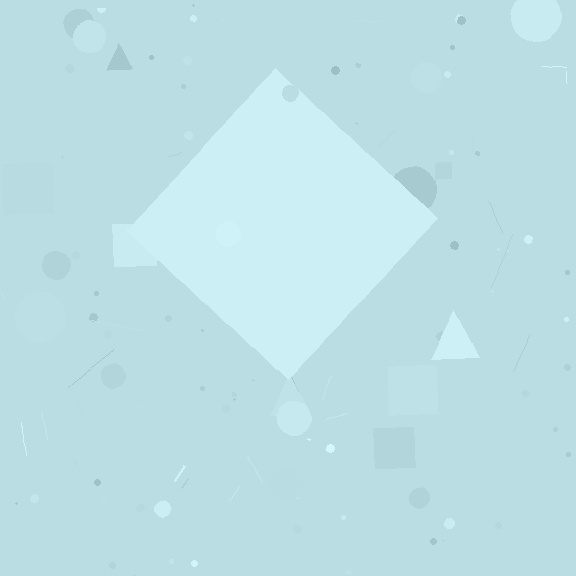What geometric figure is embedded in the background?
A diamond is embedded in the background.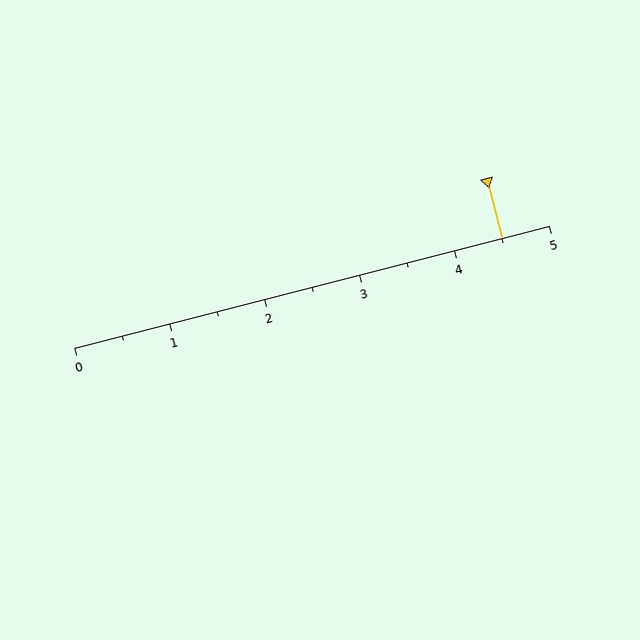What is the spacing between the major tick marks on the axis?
The major ticks are spaced 1 apart.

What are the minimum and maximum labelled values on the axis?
The axis runs from 0 to 5.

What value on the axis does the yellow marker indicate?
The marker indicates approximately 4.5.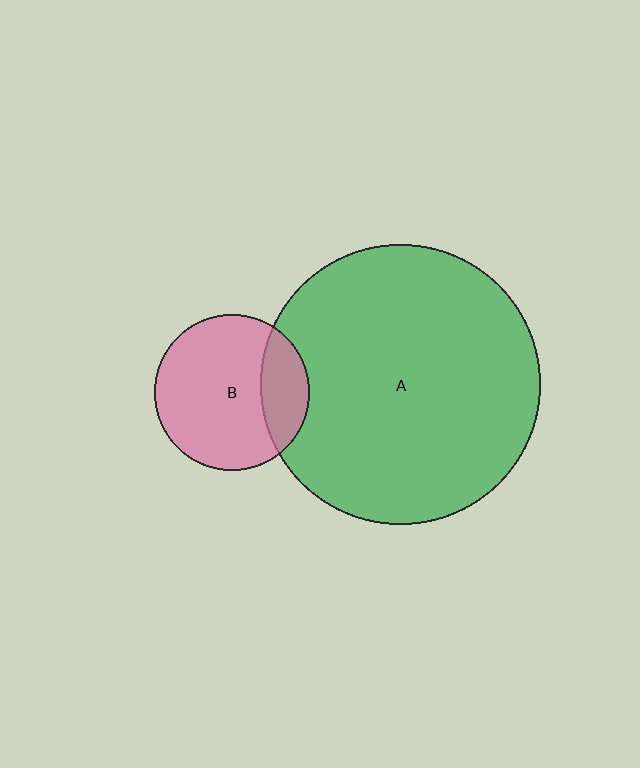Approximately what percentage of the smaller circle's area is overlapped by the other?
Approximately 25%.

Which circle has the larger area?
Circle A (green).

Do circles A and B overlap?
Yes.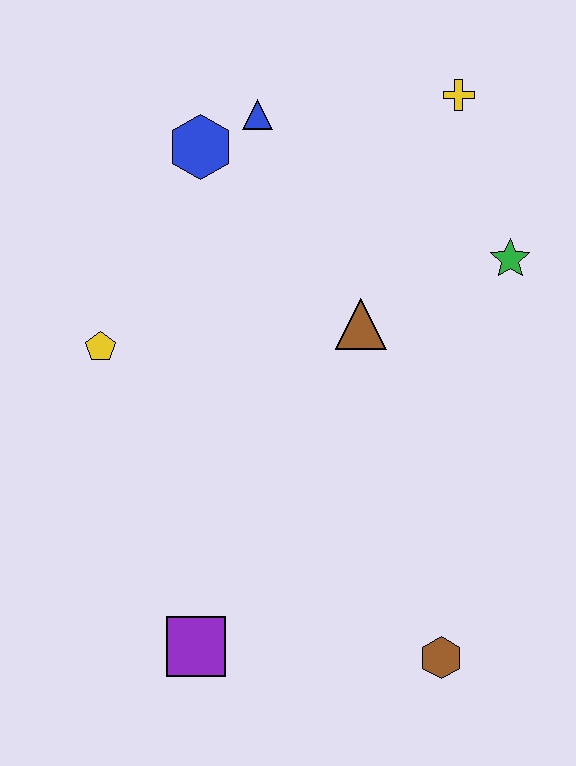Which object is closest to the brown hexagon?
The purple square is closest to the brown hexagon.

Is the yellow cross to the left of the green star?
Yes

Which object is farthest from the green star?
The purple square is farthest from the green star.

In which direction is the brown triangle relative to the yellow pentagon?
The brown triangle is to the right of the yellow pentagon.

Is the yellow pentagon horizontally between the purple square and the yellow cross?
No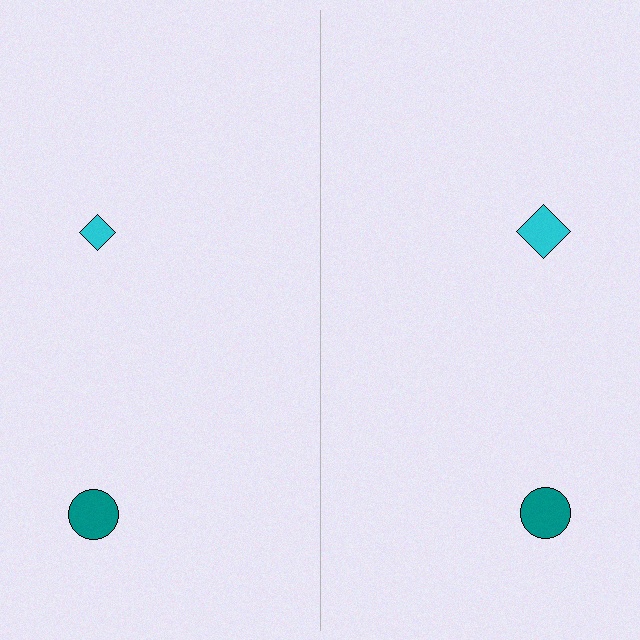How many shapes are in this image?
There are 4 shapes in this image.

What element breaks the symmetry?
The cyan diamond on the right side has a different size than its mirror counterpart.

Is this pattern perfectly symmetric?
No, the pattern is not perfectly symmetric. The cyan diamond on the right side has a different size than its mirror counterpart.